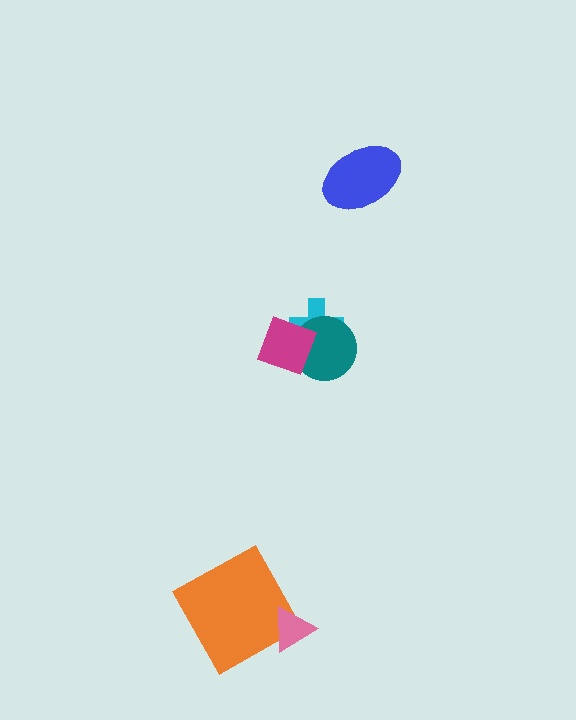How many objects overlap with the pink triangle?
1 object overlaps with the pink triangle.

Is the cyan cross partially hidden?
Yes, it is partially covered by another shape.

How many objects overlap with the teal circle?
2 objects overlap with the teal circle.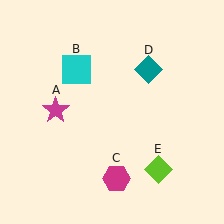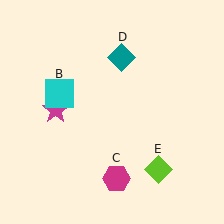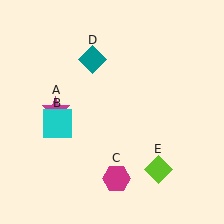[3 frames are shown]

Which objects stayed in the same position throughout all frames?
Magenta star (object A) and magenta hexagon (object C) and lime diamond (object E) remained stationary.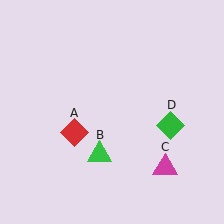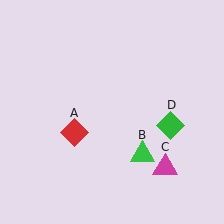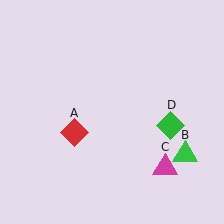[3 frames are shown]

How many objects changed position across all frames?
1 object changed position: green triangle (object B).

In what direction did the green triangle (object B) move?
The green triangle (object B) moved right.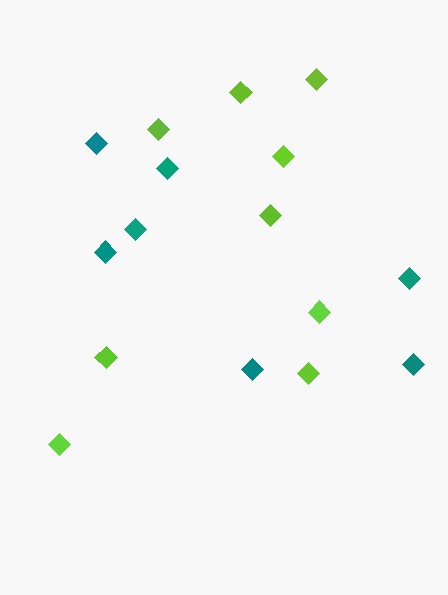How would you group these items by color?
There are 2 groups: one group of lime diamonds (9) and one group of teal diamonds (7).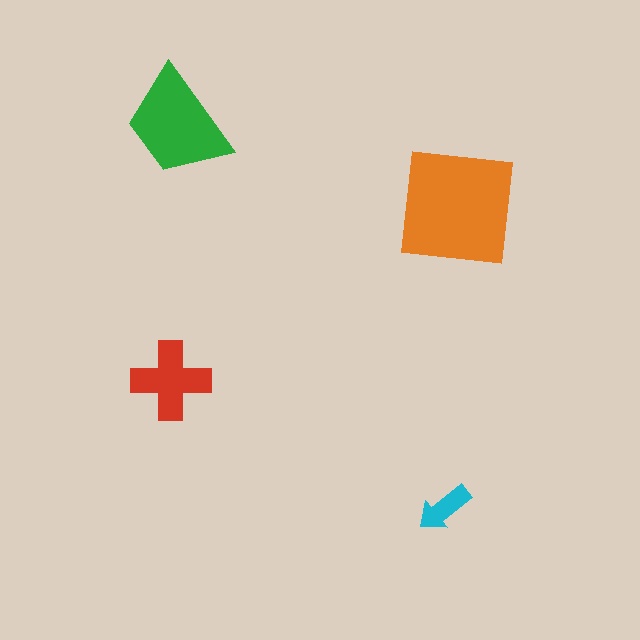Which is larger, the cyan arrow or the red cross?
The red cross.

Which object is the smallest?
The cyan arrow.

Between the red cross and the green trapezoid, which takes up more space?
The green trapezoid.